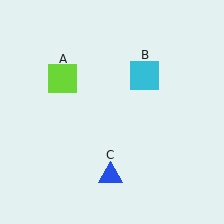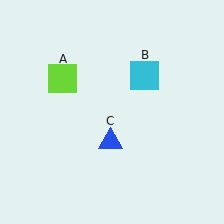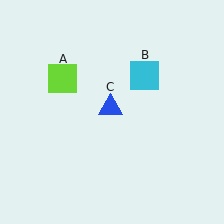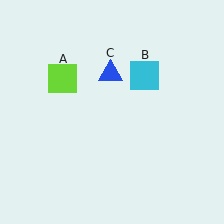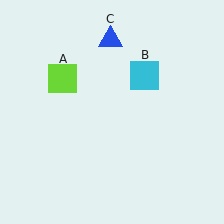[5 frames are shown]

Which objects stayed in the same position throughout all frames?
Lime square (object A) and cyan square (object B) remained stationary.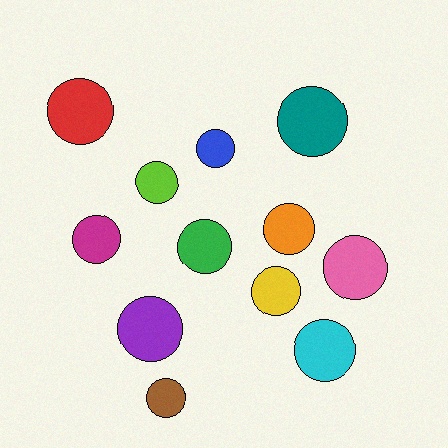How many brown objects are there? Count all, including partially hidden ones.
There is 1 brown object.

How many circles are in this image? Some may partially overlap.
There are 12 circles.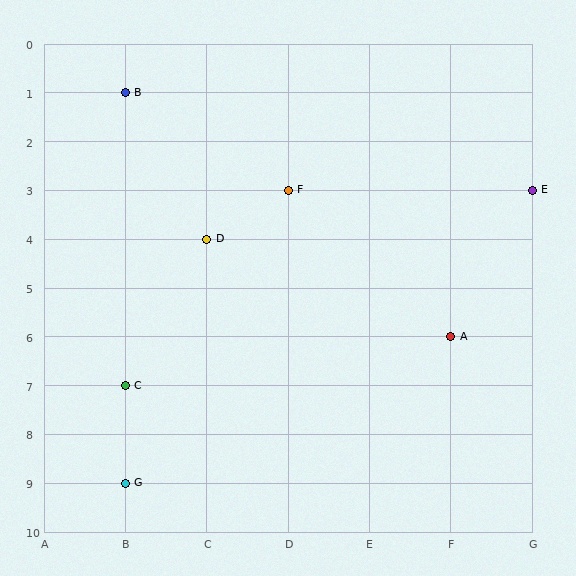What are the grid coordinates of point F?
Point F is at grid coordinates (D, 3).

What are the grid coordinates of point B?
Point B is at grid coordinates (B, 1).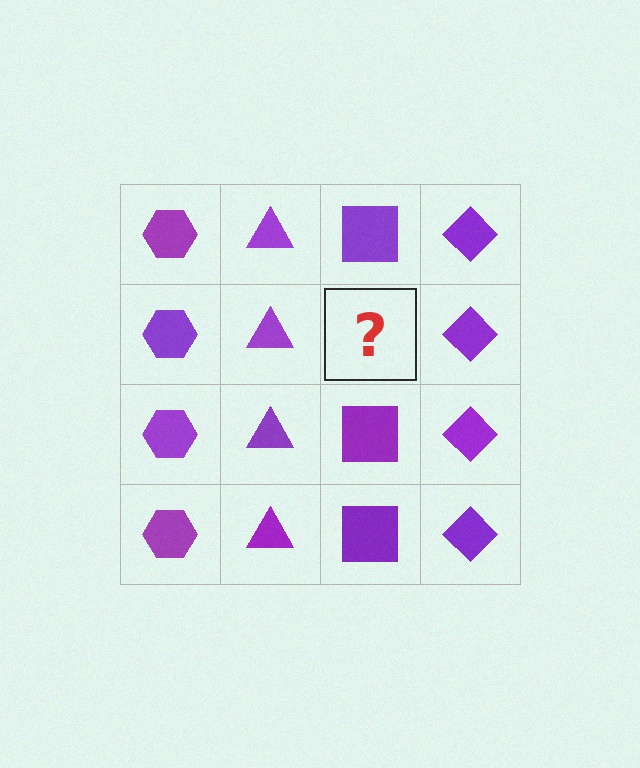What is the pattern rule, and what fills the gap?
The rule is that each column has a consistent shape. The gap should be filled with a purple square.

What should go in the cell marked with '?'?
The missing cell should contain a purple square.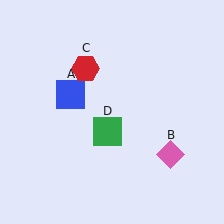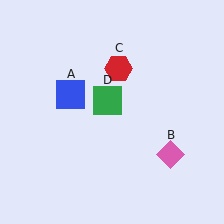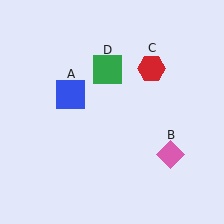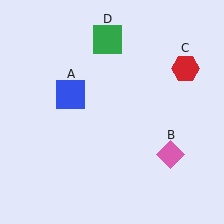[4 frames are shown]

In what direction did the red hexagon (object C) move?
The red hexagon (object C) moved right.